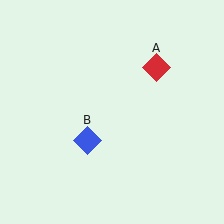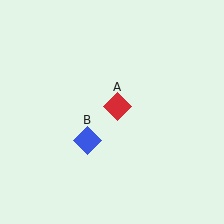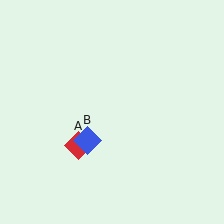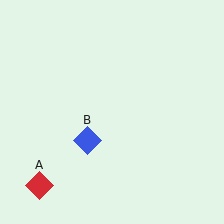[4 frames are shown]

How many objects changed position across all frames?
1 object changed position: red diamond (object A).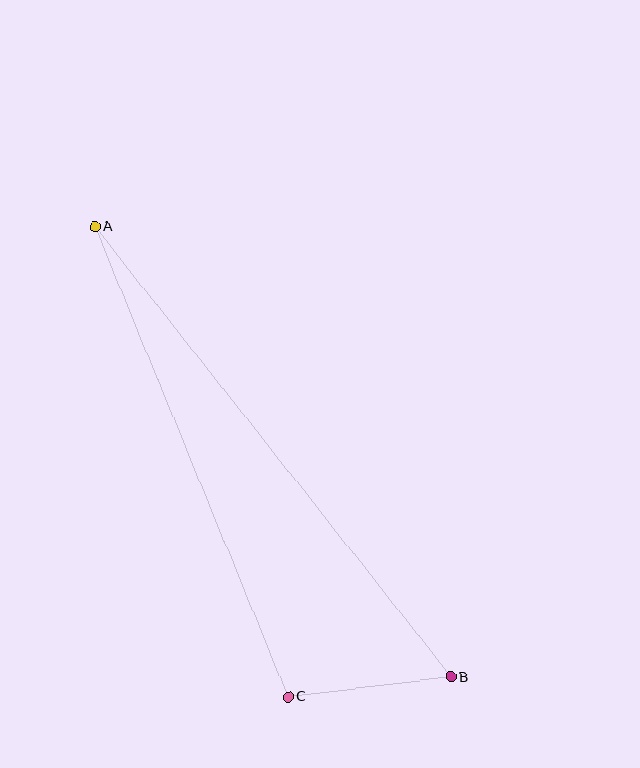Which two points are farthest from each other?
Points A and B are farthest from each other.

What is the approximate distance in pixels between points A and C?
The distance between A and C is approximately 508 pixels.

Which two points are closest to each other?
Points B and C are closest to each other.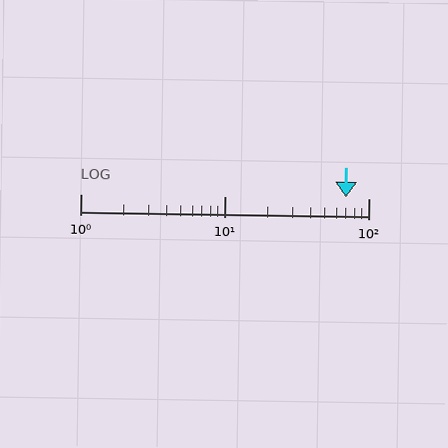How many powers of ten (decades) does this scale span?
The scale spans 2 decades, from 1 to 100.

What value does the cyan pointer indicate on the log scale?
The pointer indicates approximately 70.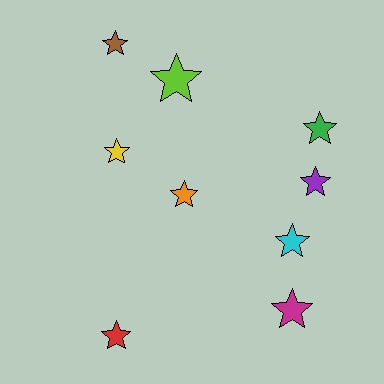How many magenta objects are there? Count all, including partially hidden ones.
There is 1 magenta object.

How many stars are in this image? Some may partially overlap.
There are 9 stars.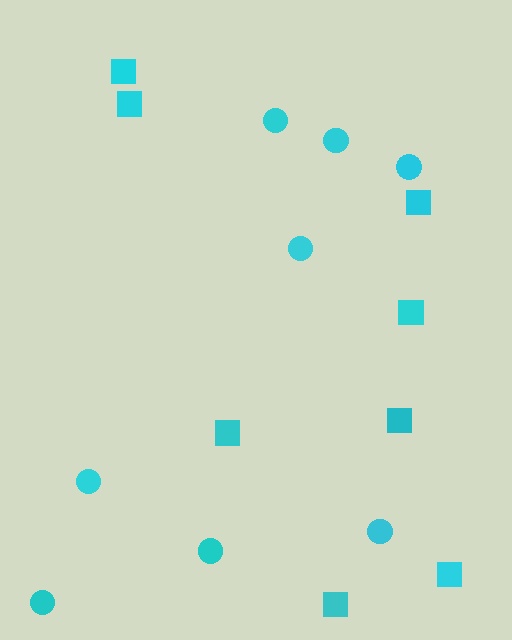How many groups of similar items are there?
There are 2 groups: one group of squares (8) and one group of circles (8).